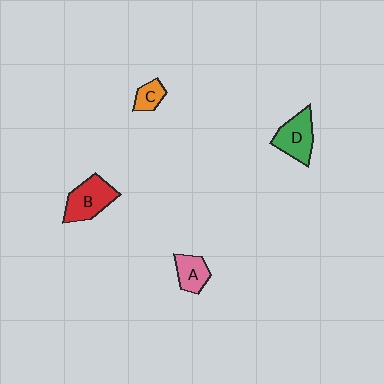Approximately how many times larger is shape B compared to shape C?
Approximately 2.2 times.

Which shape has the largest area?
Shape B (red).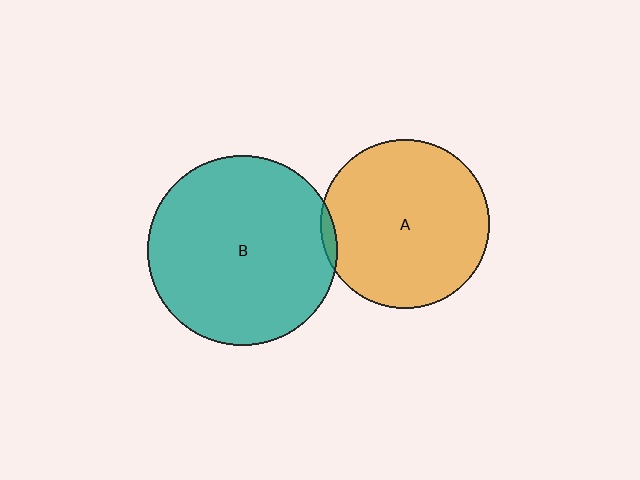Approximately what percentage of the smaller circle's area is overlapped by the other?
Approximately 5%.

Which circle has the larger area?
Circle B (teal).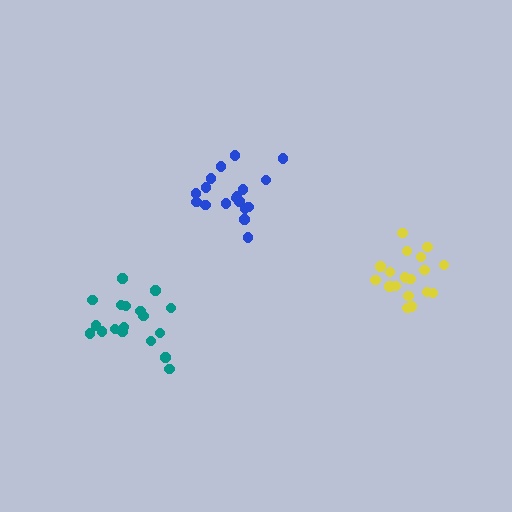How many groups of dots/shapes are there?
There are 3 groups.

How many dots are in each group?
Group 1: 18 dots, Group 2: 18 dots, Group 3: 18 dots (54 total).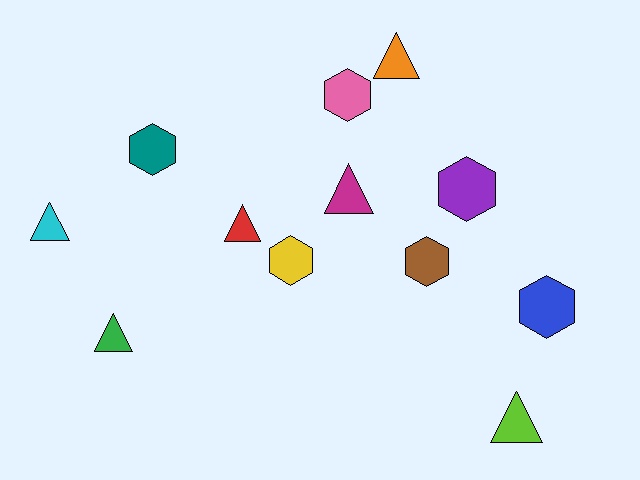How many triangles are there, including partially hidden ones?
There are 6 triangles.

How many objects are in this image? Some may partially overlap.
There are 12 objects.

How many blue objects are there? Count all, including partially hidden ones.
There is 1 blue object.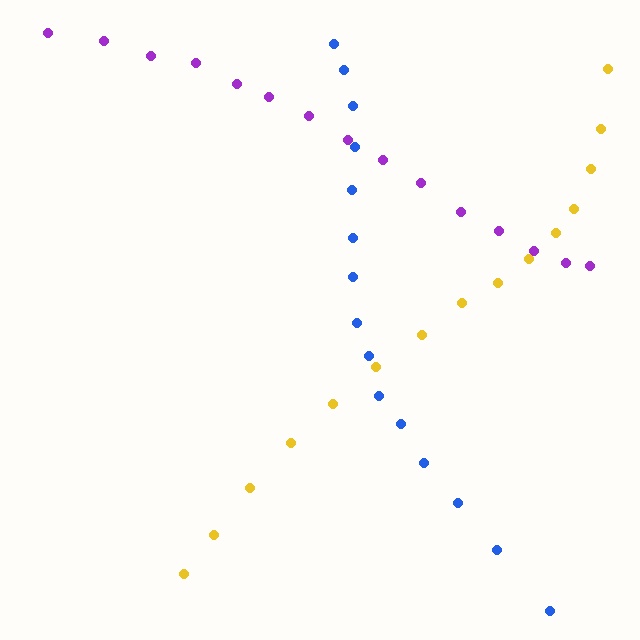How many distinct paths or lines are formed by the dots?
There are 3 distinct paths.